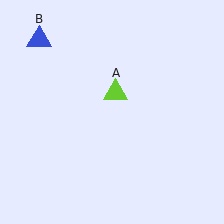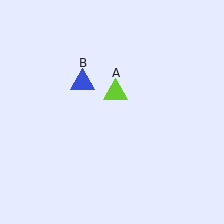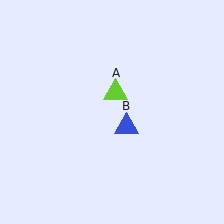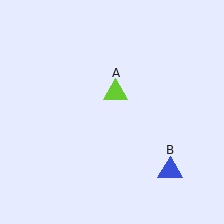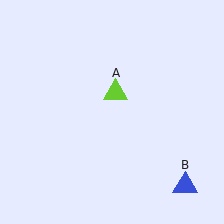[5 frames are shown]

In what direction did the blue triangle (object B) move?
The blue triangle (object B) moved down and to the right.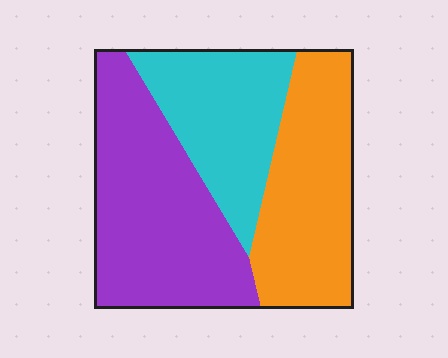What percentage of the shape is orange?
Orange covers about 30% of the shape.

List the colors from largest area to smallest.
From largest to smallest: purple, orange, cyan.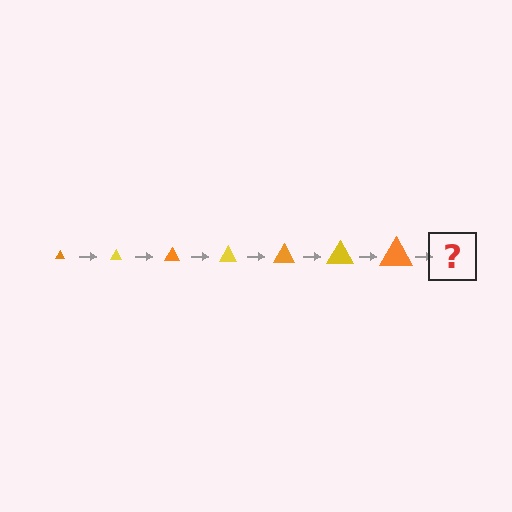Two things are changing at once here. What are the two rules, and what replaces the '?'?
The two rules are that the triangle grows larger each step and the color cycles through orange and yellow. The '?' should be a yellow triangle, larger than the previous one.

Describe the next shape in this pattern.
It should be a yellow triangle, larger than the previous one.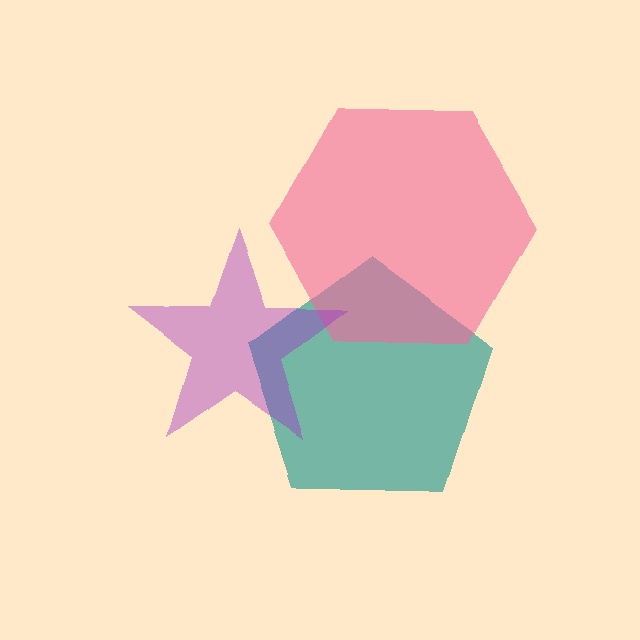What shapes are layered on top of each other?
The layered shapes are: a teal pentagon, a pink hexagon, a purple star.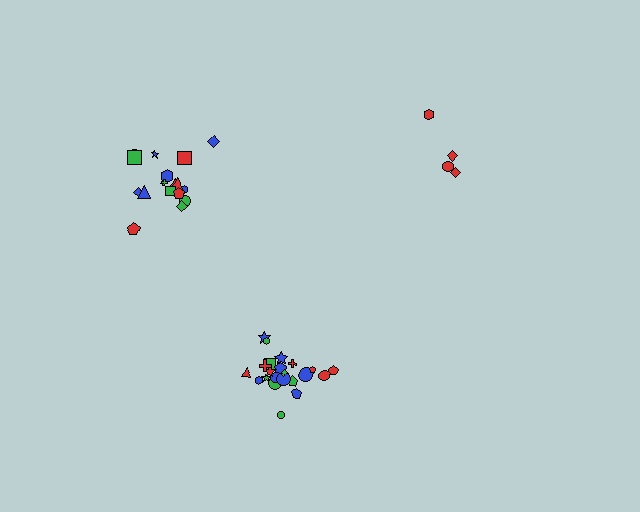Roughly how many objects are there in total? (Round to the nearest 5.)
Roughly 45 objects in total.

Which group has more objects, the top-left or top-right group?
The top-left group.